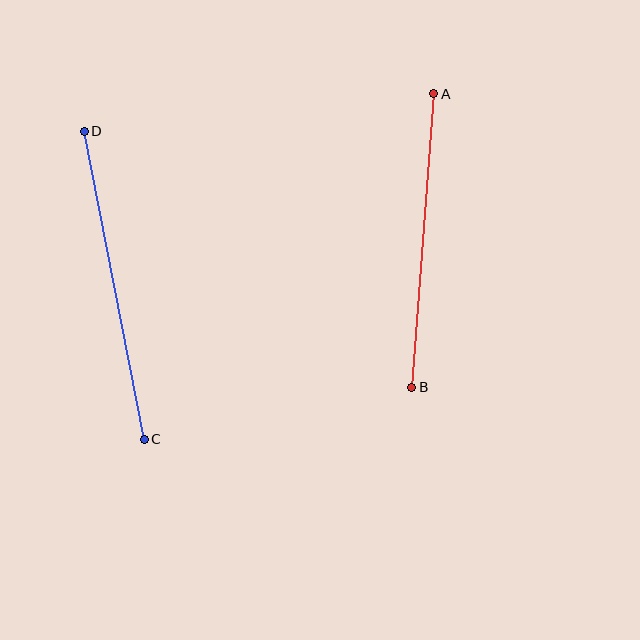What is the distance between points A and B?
The distance is approximately 294 pixels.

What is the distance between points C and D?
The distance is approximately 314 pixels.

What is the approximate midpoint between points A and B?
The midpoint is at approximately (423, 241) pixels.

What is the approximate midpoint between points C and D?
The midpoint is at approximately (114, 285) pixels.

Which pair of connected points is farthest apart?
Points C and D are farthest apart.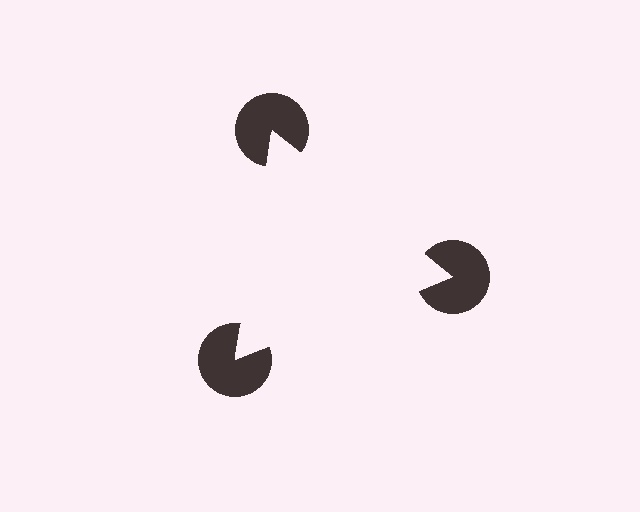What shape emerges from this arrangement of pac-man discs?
An illusory triangle — its edges are inferred from the aligned wedge cuts in the pac-man discs, not physically drawn.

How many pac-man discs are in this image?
There are 3 — one at each vertex of the illusory triangle.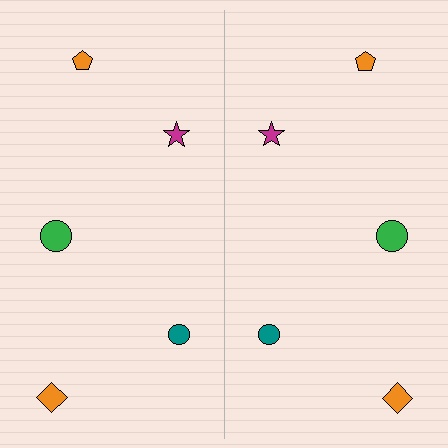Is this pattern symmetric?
Yes, this pattern has bilateral (reflection) symmetry.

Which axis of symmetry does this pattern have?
The pattern has a vertical axis of symmetry running through the center of the image.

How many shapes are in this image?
There are 10 shapes in this image.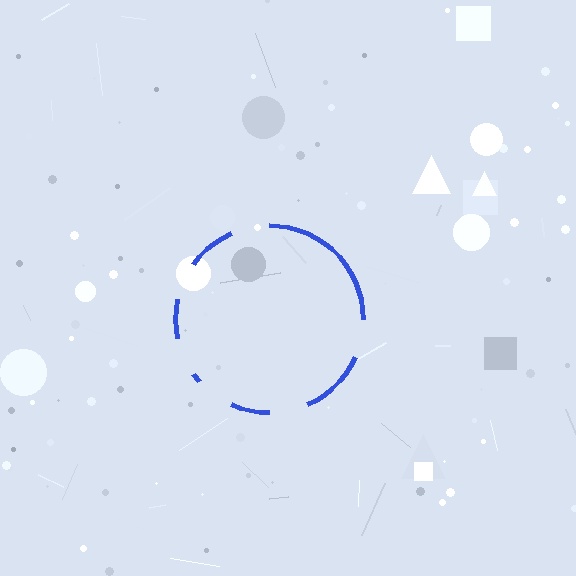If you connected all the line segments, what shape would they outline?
They would outline a circle.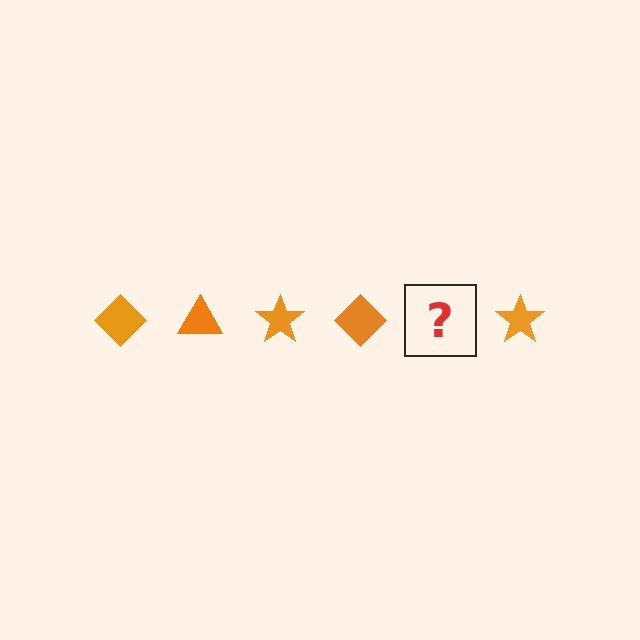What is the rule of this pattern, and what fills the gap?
The rule is that the pattern cycles through diamond, triangle, star shapes in orange. The gap should be filled with an orange triangle.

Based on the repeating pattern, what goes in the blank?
The blank should be an orange triangle.